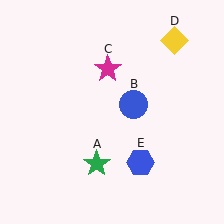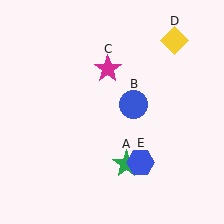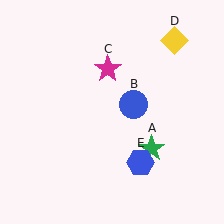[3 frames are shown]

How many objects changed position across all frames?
1 object changed position: green star (object A).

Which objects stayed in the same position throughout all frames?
Blue circle (object B) and magenta star (object C) and yellow diamond (object D) and blue hexagon (object E) remained stationary.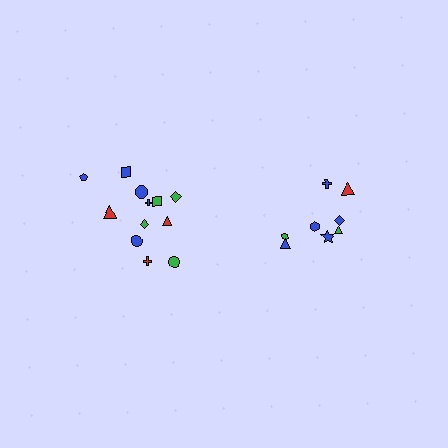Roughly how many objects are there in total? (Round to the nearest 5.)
Roughly 20 objects in total.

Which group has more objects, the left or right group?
The left group.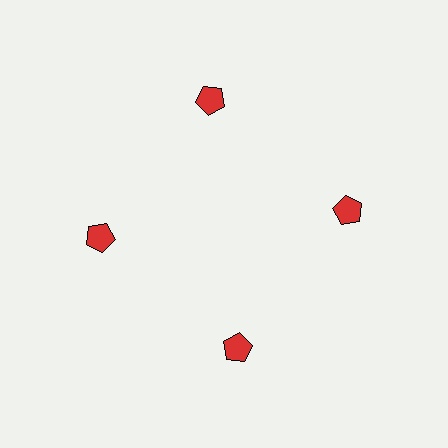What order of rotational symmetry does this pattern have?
This pattern has 4-fold rotational symmetry.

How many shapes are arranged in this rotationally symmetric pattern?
There are 4 shapes, arranged in 4 groups of 1.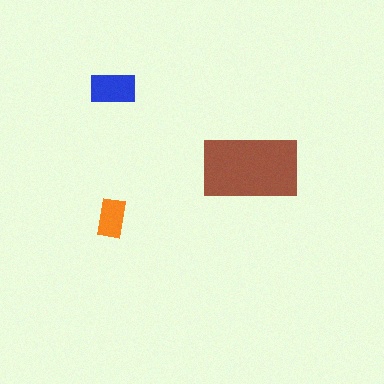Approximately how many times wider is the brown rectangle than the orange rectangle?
About 2.5 times wider.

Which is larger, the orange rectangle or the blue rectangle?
The blue one.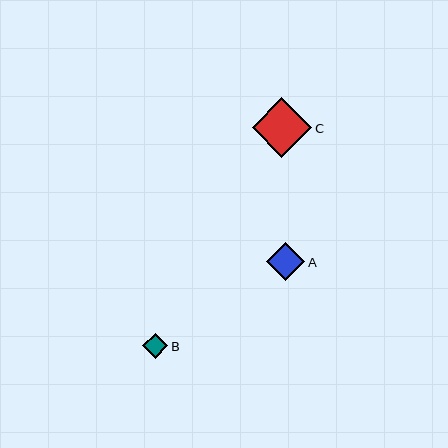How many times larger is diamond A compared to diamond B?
Diamond A is approximately 1.5 times the size of diamond B.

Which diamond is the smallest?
Diamond B is the smallest with a size of approximately 25 pixels.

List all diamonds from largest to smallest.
From largest to smallest: C, A, B.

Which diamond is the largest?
Diamond C is the largest with a size of approximately 60 pixels.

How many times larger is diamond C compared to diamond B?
Diamond C is approximately 2.4 times the size of diamond B.